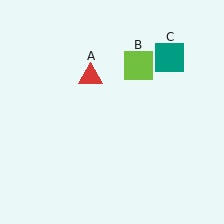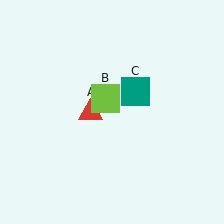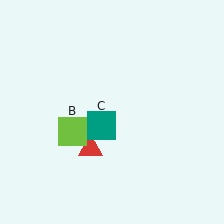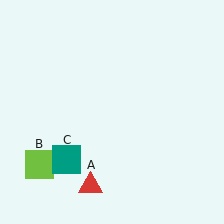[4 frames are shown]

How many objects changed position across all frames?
3 objects changed position: red triangle (object A), lime square (object B), teal square (object C).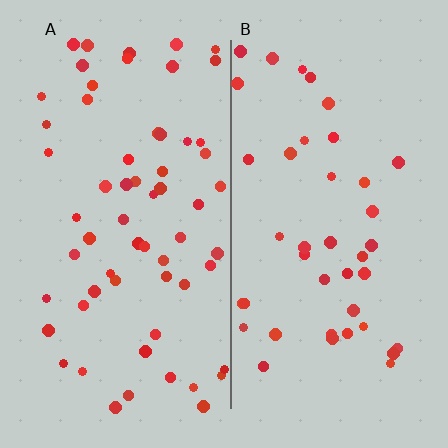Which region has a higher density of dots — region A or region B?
A (the left).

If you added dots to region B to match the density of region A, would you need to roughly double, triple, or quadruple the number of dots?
Approximately double.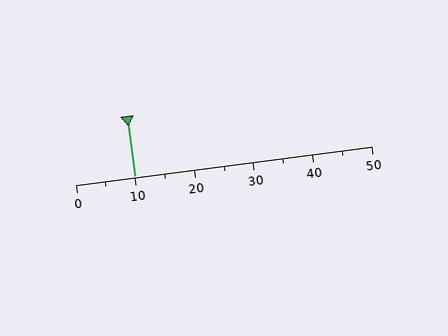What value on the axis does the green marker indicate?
The marker indicates approximately 10.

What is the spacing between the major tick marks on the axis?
The major ticks are spaced 10 apart.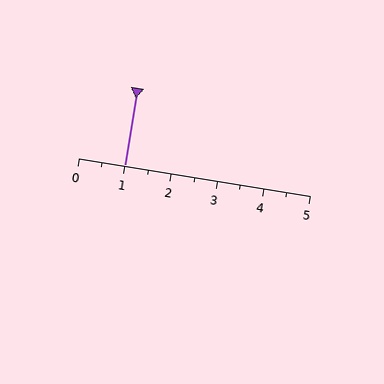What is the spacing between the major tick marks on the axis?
The major ticks are spaced 1 apart.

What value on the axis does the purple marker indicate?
The marker indicates approximately 1.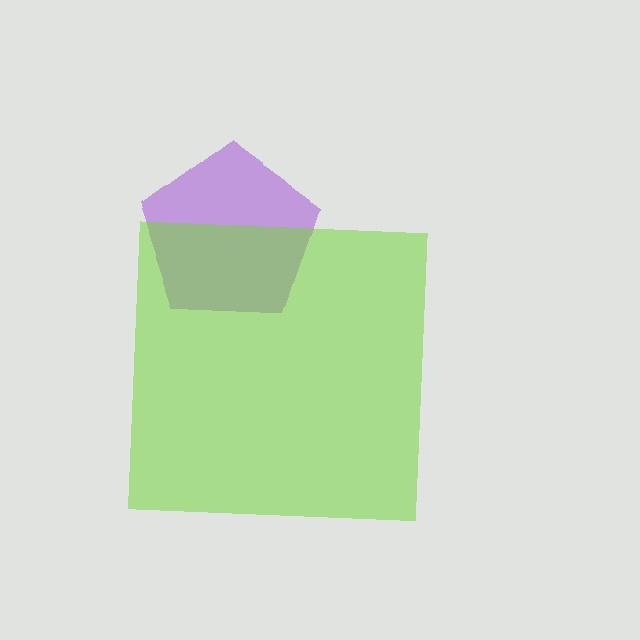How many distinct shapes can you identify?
There are 2 distinct shapes: a purple pentagon, a lime square.